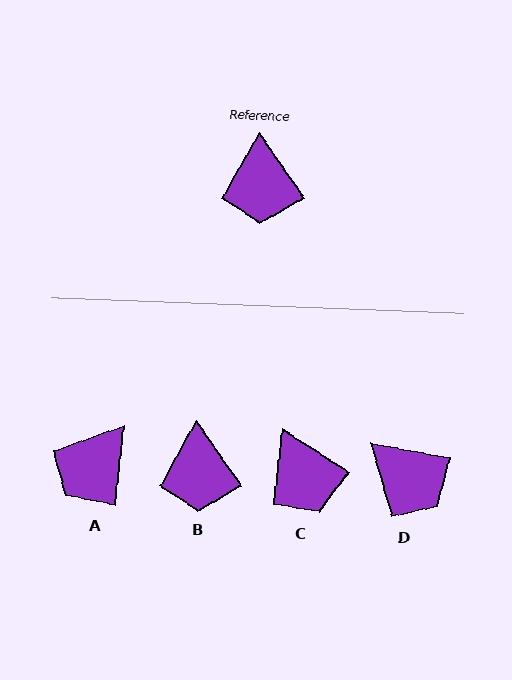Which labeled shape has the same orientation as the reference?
B.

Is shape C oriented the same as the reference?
No, it is off by about 23 degrees.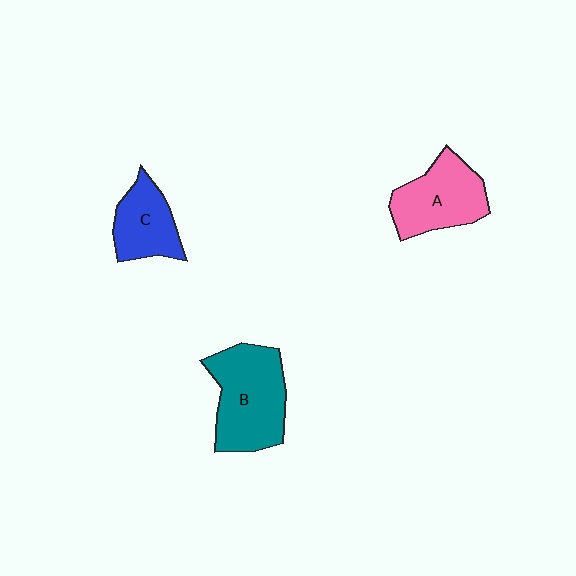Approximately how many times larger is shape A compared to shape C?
Approximately 1.3 times.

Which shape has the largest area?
Shape B (teal).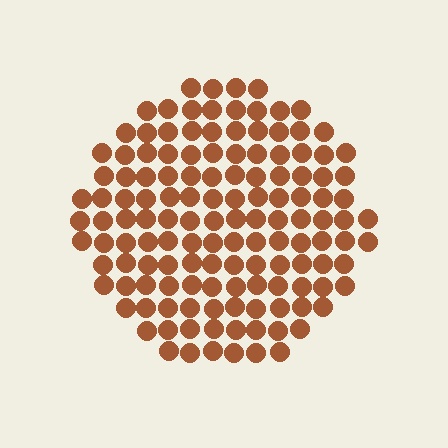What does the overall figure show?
The overall figure shows a circle.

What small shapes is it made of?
It is made of small circles.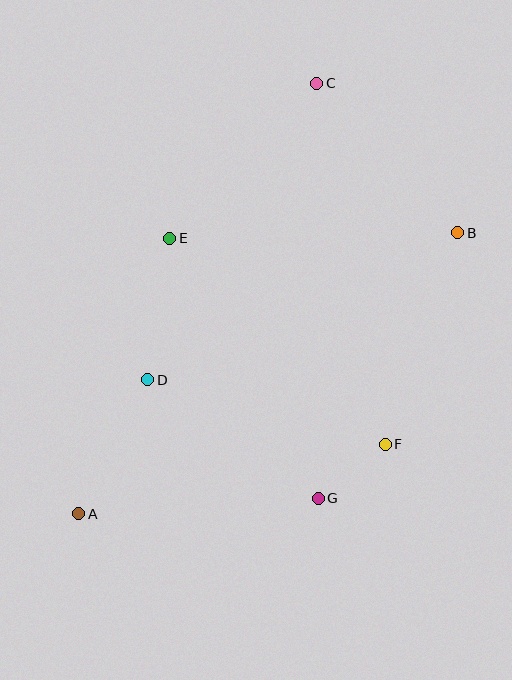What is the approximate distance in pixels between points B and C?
The distance between B and C is approximately 206 pixels.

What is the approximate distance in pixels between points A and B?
The distance between A and B is approximately 472 pixels.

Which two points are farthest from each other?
Points A and C are farthest from each other.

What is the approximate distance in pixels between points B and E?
The distance between B and E is approximately 288 pixels.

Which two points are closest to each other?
Points F and G are closest to each other.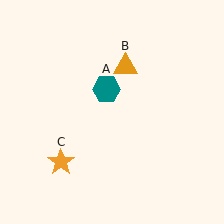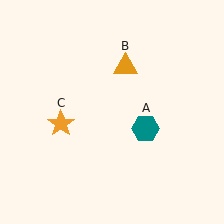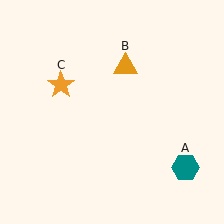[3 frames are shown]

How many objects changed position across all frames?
2 objects changed position: teal hexagon (object A), orange star (object C).